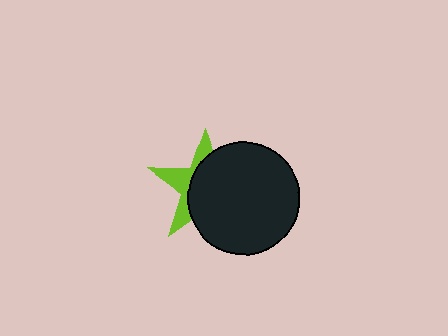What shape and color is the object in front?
The object in front is a black circle.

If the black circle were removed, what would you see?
You would see the complete lime star.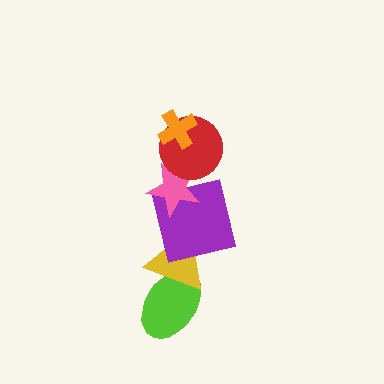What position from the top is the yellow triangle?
The yellow triangle is 5th from the top.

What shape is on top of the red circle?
The orange cross is on top of the red circle.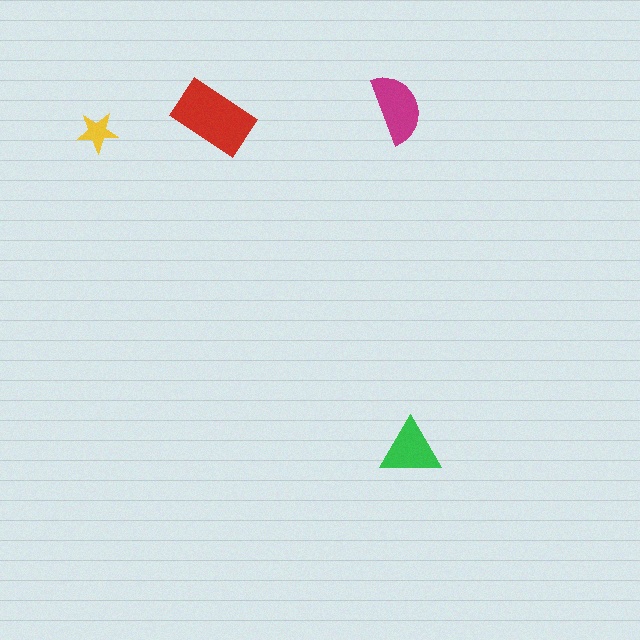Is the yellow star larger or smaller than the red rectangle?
Smaller.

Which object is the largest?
The red rectangle.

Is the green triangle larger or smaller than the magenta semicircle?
Smaller.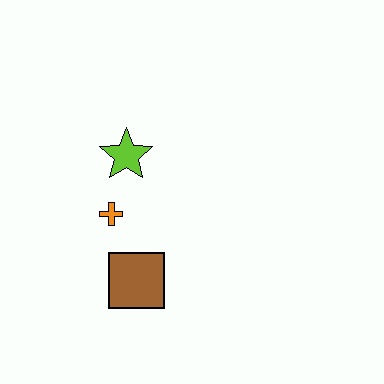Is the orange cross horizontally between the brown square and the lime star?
No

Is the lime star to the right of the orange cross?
Yes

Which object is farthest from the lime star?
The brown square is farthest from the lime star.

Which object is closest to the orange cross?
The lime star is closest to the orange cross.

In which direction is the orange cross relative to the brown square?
The orange cross is above the brown square.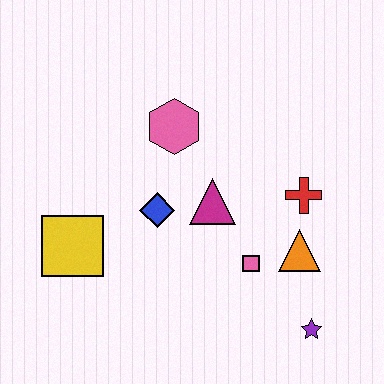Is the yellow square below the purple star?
No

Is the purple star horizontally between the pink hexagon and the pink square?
No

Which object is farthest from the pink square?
The yellow square is farthest from the pink square.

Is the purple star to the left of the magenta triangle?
No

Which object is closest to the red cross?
The orange triangle is closest to the red cross.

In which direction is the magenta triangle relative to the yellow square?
The magenta triangle is to the right of the yellow square.